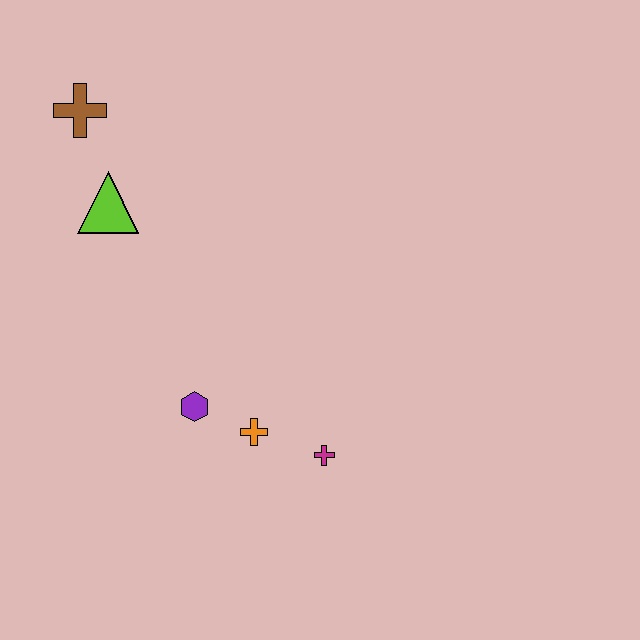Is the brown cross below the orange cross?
No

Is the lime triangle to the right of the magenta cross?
No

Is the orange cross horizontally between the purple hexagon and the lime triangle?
No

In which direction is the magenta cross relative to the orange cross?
The magenta cross is to the right of the orange cross.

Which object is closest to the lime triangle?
The brown cross is closest to the lime triangle.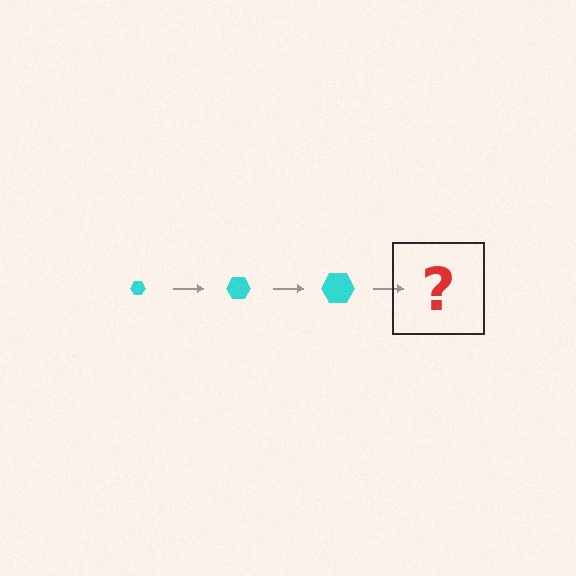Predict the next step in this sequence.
The next step is a cyan hexagon, larger than the previous one.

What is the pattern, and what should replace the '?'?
The pattern is that the hexagon gets progressively larger each step. The '?' should be a cyan hexagon, larger than the previous one.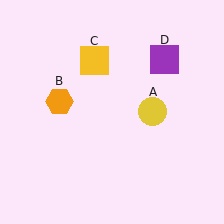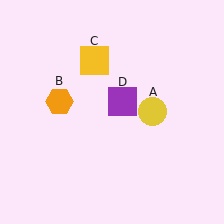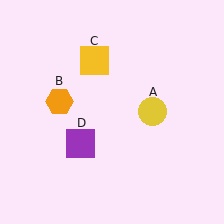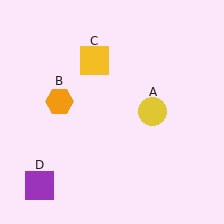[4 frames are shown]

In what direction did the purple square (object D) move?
The purple square (object D) moved down and to the left.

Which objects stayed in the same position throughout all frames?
Yellow circle (object A) and orange hexagon (object B) and yellow square (object C) remained stationary.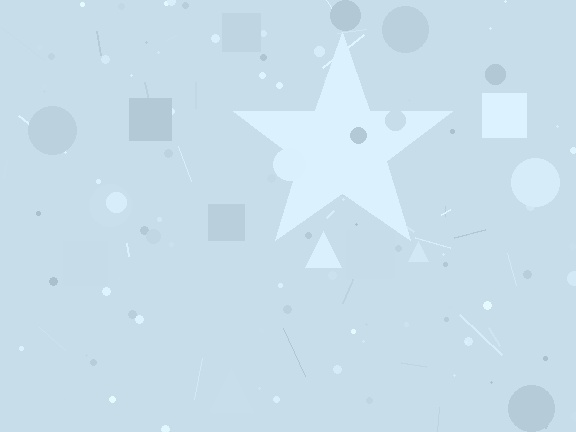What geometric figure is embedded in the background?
A star is embedded in the background.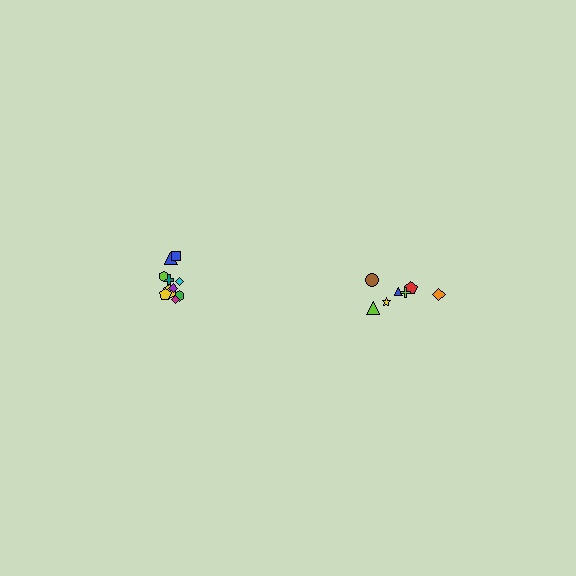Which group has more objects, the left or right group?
The left group.